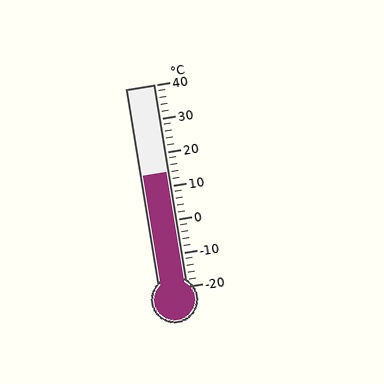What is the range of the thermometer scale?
The thermometer scale ranges from -20°C to 40°C.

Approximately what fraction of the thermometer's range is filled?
The thermometer is filled to approximately 55% of its range.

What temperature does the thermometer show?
The thermometer shows approximately 14°C.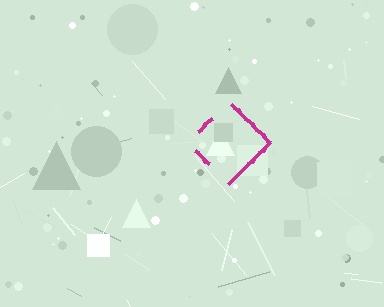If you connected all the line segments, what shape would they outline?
They would outline a diamond.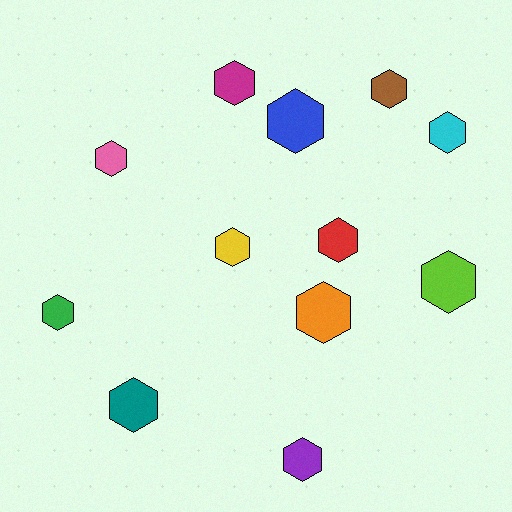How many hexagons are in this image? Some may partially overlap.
There are 12 hexagons.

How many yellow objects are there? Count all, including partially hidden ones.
There is 1 yellow object.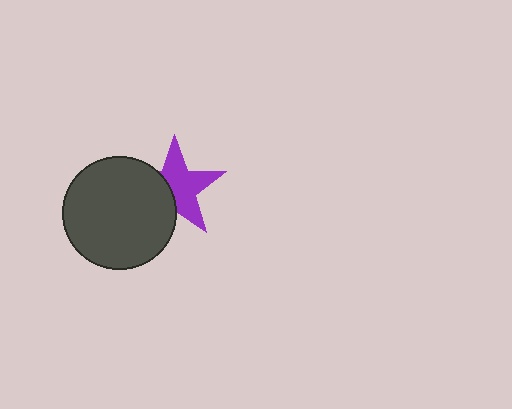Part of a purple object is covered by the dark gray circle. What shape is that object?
It is a star.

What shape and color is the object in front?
The object in front is a dark gray circle.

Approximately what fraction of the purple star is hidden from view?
Roughly 38% of the purple star is hidden behind the dark gray circle.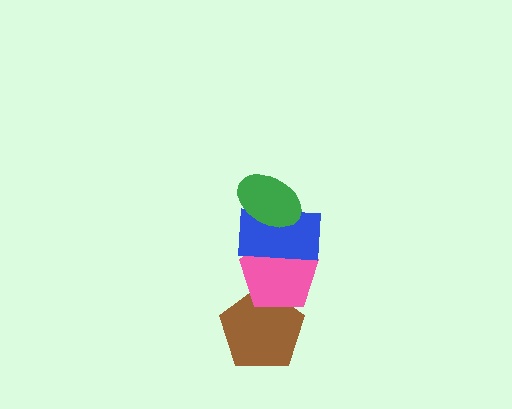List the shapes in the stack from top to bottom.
From top to bottom: the green ellipse, the blue rectangle, the pink pentagon, the brown pentagon.